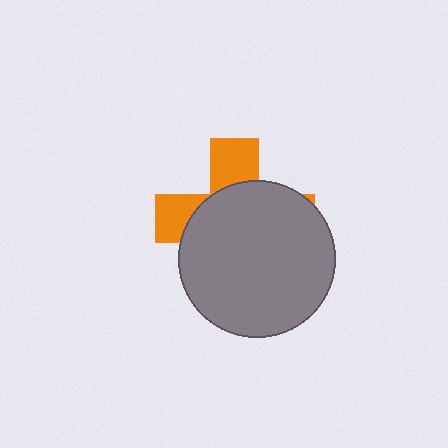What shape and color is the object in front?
The object in front is a gray circle.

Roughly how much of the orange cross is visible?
A small part of it is visible (roughly 31%).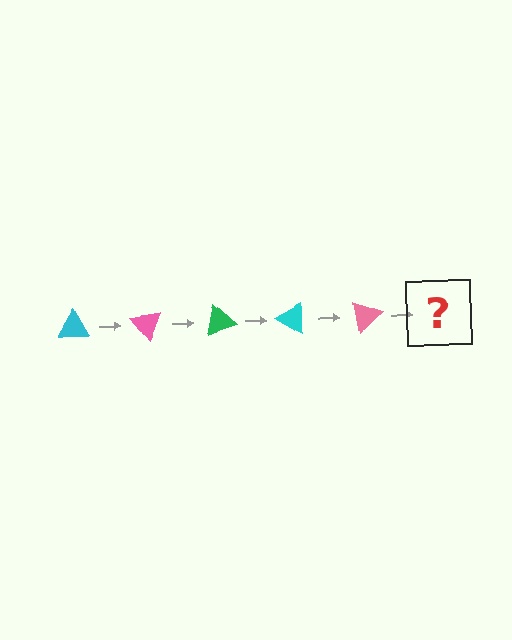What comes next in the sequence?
The next element should be a green triangle, rotated 250 degrees from the start.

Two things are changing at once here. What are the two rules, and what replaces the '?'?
The two rules are that it rotates 50 degrees each step and the color cycles through cyan, pink, and green. The '?' should be a green triangle, rotated 250 degrees from the start.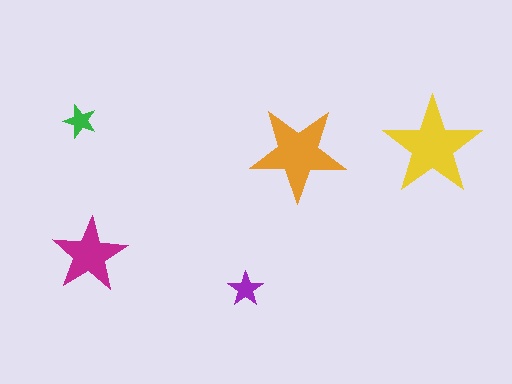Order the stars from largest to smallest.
the yellow one, the orange one, the magenta one, the purple one, the green one.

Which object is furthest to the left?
The green star is leftmost.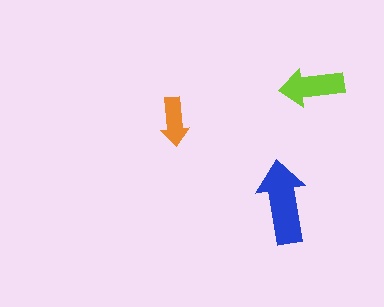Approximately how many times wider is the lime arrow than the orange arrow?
About 1.5 times wider.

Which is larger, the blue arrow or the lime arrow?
The blue one.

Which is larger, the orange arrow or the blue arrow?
The blue one.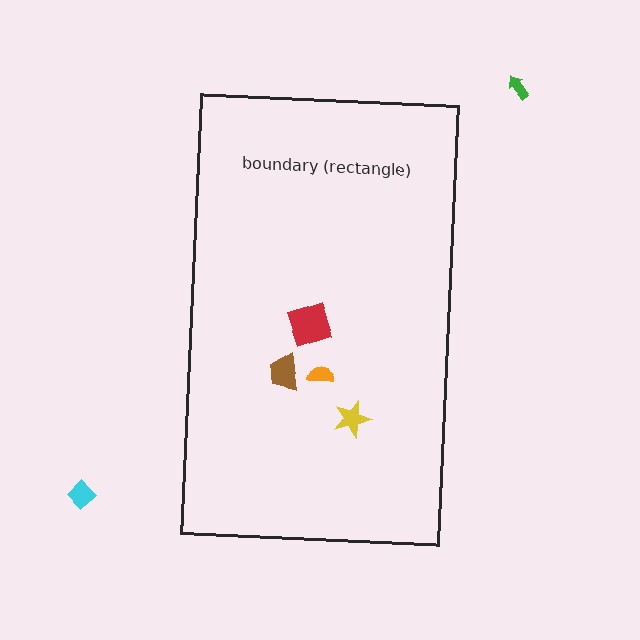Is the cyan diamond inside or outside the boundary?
Outside.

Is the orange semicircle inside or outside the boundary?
Inside.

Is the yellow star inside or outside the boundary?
Inside.